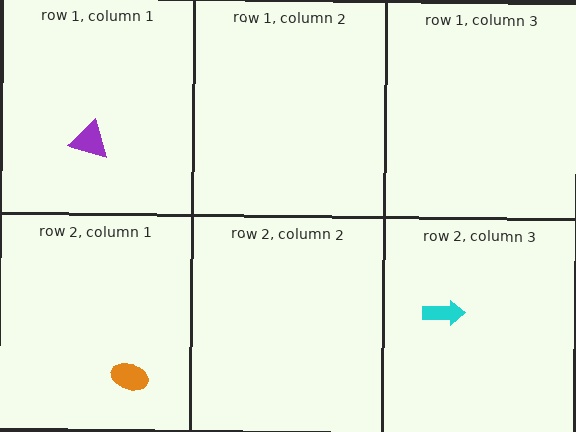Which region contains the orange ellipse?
The row 2, column 1 region.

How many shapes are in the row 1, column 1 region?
1.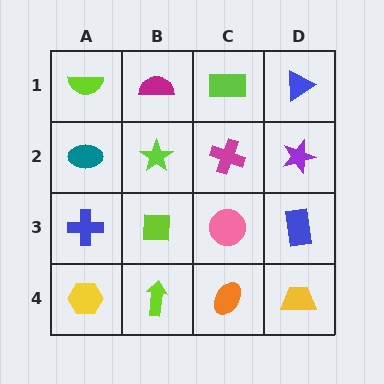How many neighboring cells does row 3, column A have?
3.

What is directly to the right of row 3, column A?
A lime square.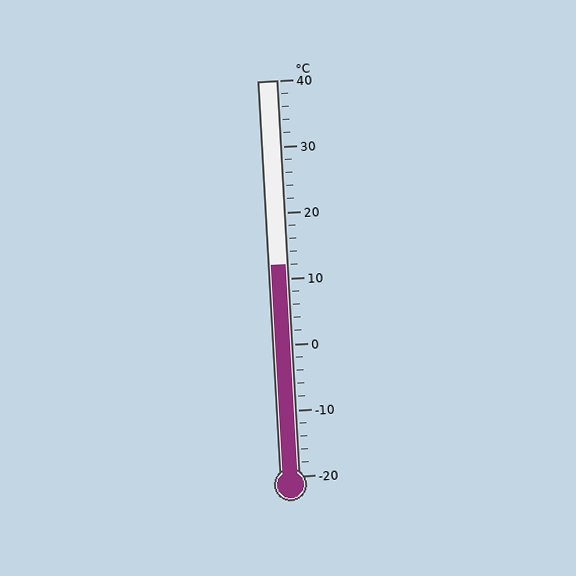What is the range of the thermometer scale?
The thermometer scale ranges from -20°C to 40°C.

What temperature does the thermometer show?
The thermometer shows approximately 12°C.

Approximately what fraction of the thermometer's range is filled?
The thermometer is filled to approximately 55% of its range.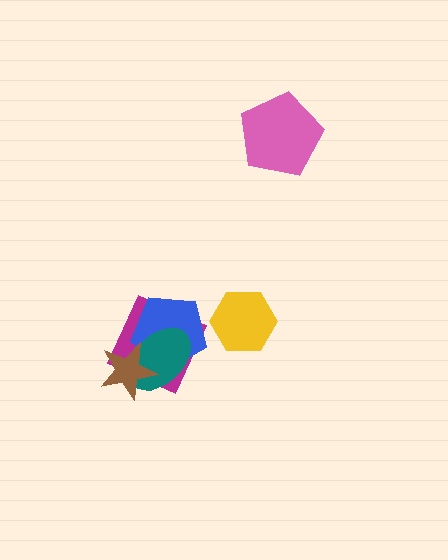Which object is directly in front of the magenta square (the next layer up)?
The blue pentagon is directly in front of the magenta square.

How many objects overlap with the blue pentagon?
3 objects overlap with the blue pentagon.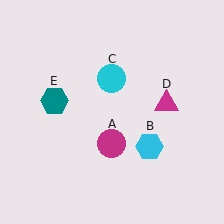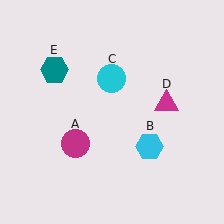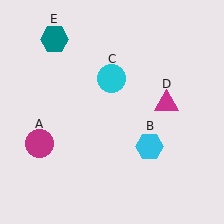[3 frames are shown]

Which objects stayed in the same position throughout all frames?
Cyan hexagon (object B) and cyan circle (object C) and magenta triangle (object D) remained stationary.